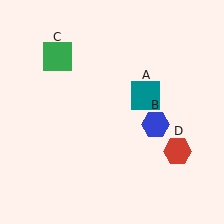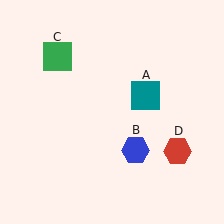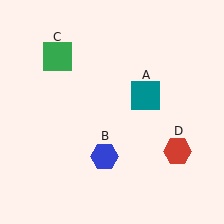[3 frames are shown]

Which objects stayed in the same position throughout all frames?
Teal square (object A) and green square (object C) and red hexagon (object D) remained stationary.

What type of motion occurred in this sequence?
The blue hexagon (object B) rotated clockwise around the center of the scene.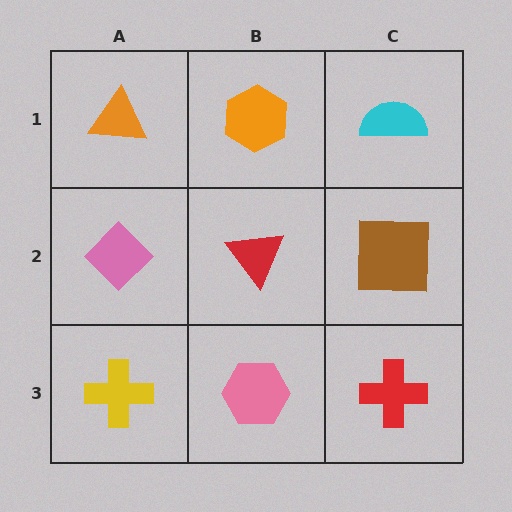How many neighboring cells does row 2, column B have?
4.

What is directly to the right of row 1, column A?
An orange hexagon.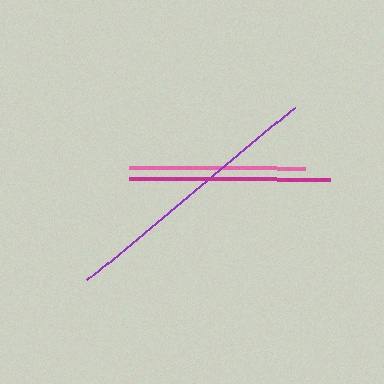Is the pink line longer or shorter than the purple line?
The purple line is longer than the pink line.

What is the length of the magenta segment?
The magenta segment is approximately 201 pixels long.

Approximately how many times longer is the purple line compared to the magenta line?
The purple line is approximately 1.3 times the length of the magenta line.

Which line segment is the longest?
The purple line is the longest at approximately 270 pixels.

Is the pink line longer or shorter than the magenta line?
The magenta line is longer than the pink line.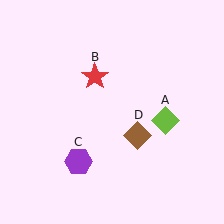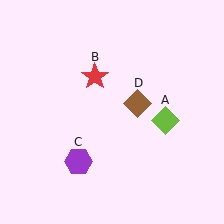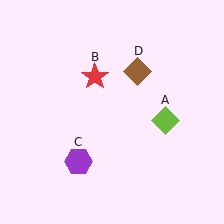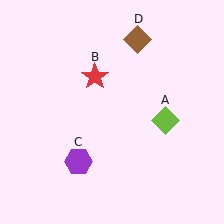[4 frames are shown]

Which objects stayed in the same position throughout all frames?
Lime diamond (object A) and red star (object B) and purple hexagon (object C) remained stationary.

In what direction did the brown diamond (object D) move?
The brown diamond (object D) moved up.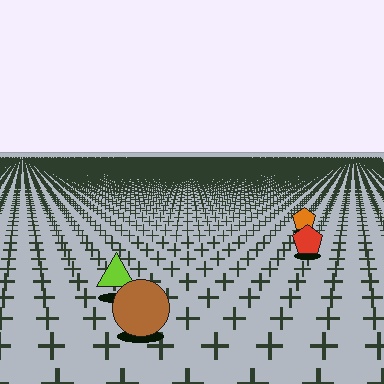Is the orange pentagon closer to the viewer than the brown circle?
No. The brown circle is closer — you can tell from the texture gradient: the ground texture is coarser near it.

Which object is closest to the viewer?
The brown circle is closest. The texture marks near it are larger and more spread out.